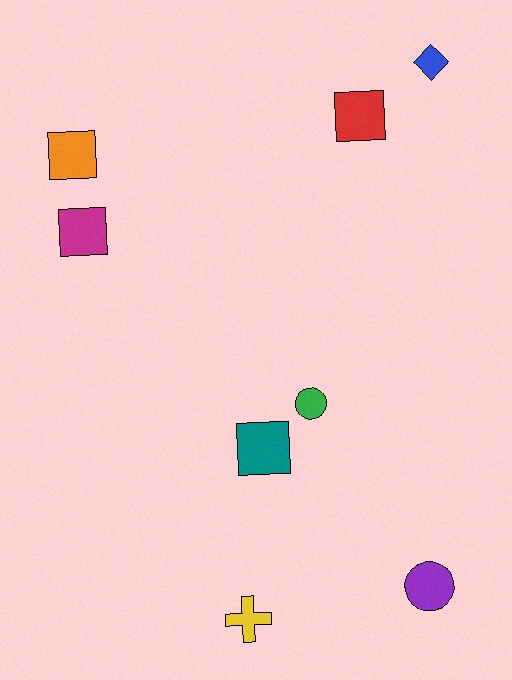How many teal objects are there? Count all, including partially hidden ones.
There is 1 teal object.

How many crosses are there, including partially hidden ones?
There is 1 cross.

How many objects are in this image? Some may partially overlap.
There are 8 objects.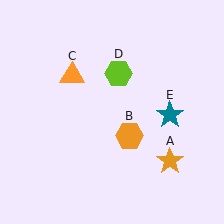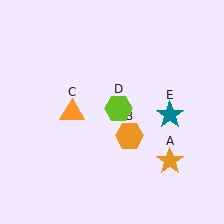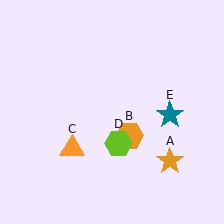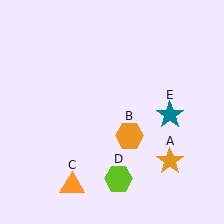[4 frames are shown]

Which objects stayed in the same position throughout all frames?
Orange star (object A) and orange hexagon (object B) and teal star (object E) remained stationary.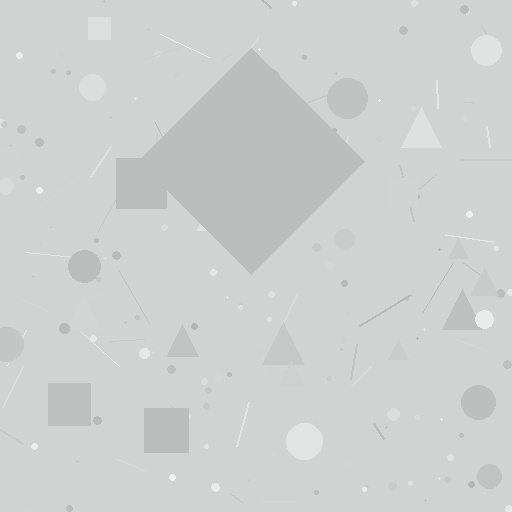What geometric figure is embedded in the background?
A diamond is embedded in the background.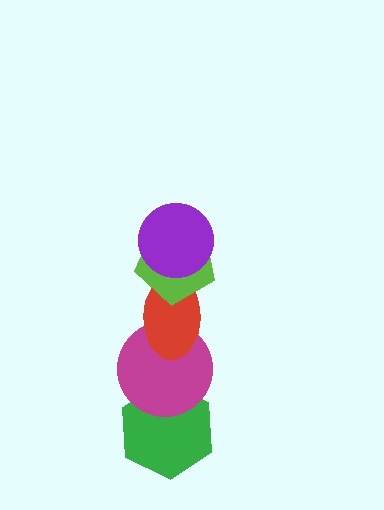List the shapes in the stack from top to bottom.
From top to bottom: the purple circle, the lime pentagon, the red ellipse, the magenta circle, the green hexagon.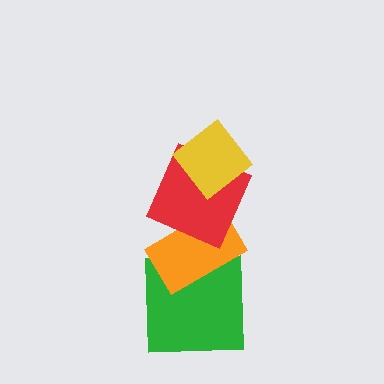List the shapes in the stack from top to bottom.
From top to bottom: the yellow diamond, the red square, the orange rectangle, the green square.